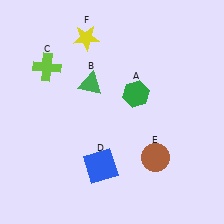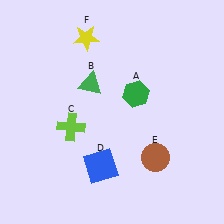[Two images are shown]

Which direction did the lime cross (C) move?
The lime cross (C) moved down.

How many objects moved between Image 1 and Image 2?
1 object moved between the two images.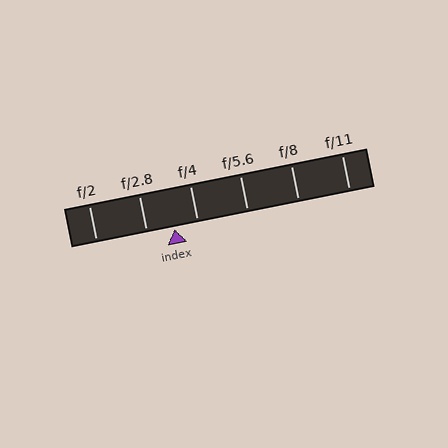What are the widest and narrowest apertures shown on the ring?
The widest aperture shown is f/2 and the narrowest is f/11.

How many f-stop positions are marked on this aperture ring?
There are 6 f-stop positions marked.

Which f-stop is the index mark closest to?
The index mark is closest to f/4.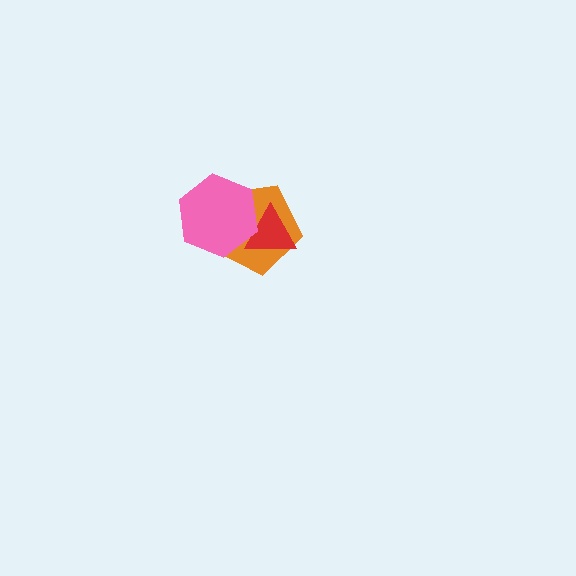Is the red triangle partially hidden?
Yes, it is partially covered by another shape.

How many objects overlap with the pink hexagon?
2 objects overlap with the pink hexagon.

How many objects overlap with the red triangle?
2 objects overlap with the red triangle.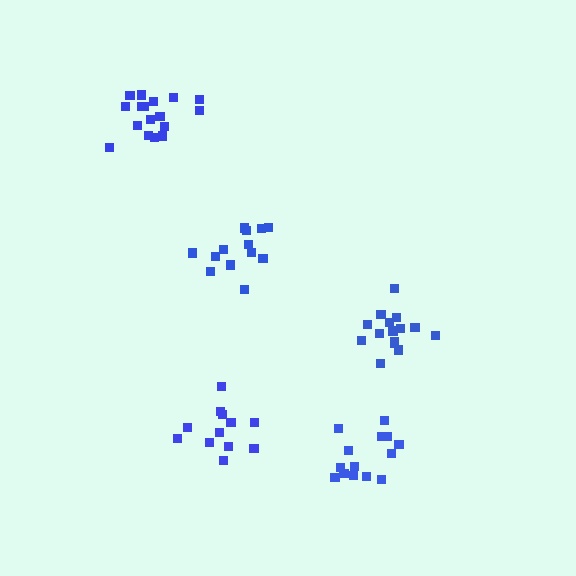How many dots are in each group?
Group 1: 12 dots, Group 2: 17 dots, Group 3: 14 dots, Group 4: 13 dots, Group 5: 17 dots (73 total).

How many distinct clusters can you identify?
There are 5 distinct clusters.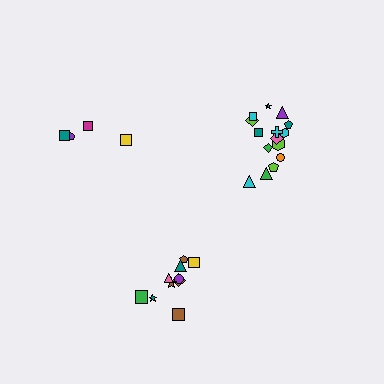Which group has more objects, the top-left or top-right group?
The top-right group.